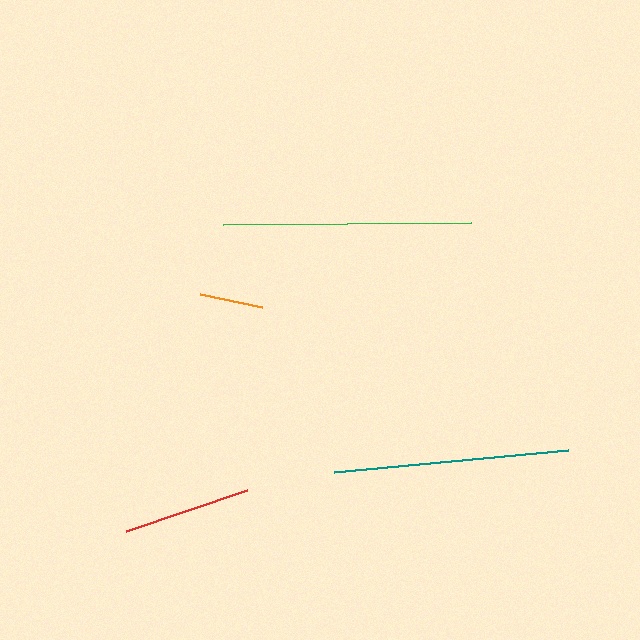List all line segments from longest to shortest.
From longest to shortest: green, teal, red, orange.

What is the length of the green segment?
The green segment is approximately 249 pixels long.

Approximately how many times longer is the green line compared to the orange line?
The green line is approximately 3.9 times the length of the orange line.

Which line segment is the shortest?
The orange line is the shortest at approximately 64 pixels.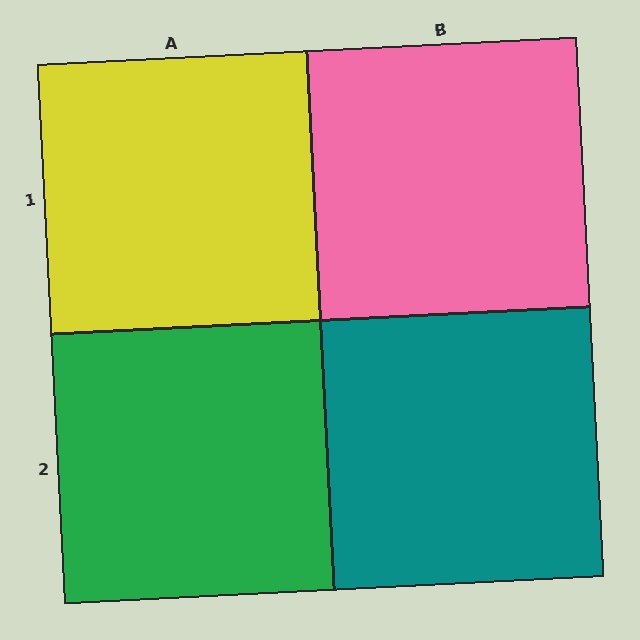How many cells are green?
1 cell is green.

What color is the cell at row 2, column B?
Teal.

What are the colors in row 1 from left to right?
Yellow, pink.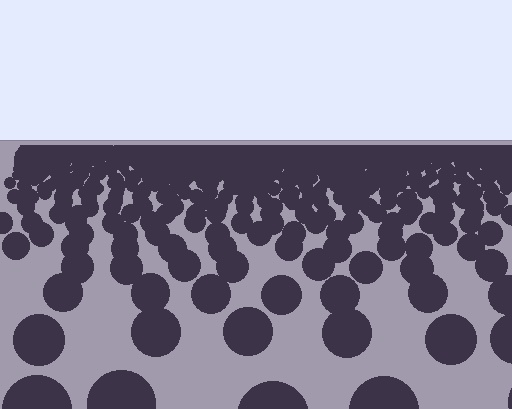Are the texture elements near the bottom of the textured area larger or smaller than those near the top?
Larger. Near the bottom, elements are closer to the viewer and appear at a bigger on-screen size.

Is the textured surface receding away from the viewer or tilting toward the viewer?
The surface is receding away from the viewer. Texture elements get smaller and denser toward the top.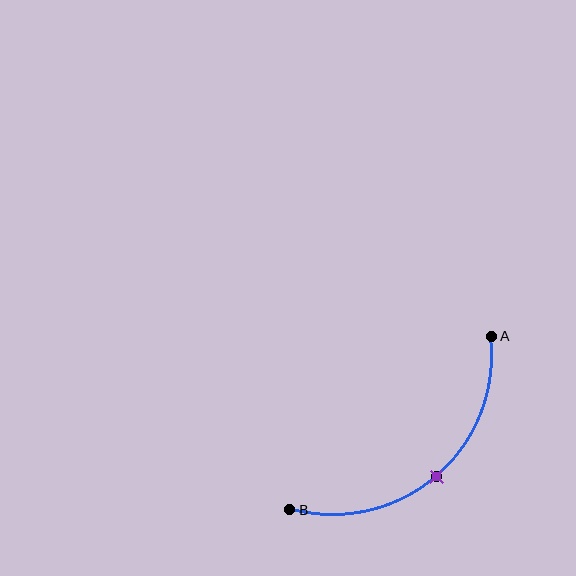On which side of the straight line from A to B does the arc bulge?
The arc bulges below and to the right of the straight line connecting A and B.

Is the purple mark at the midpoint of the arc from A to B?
Yes. The purple mark lies on the arc at equal arc-length from both A and B — it is the arc midpoint.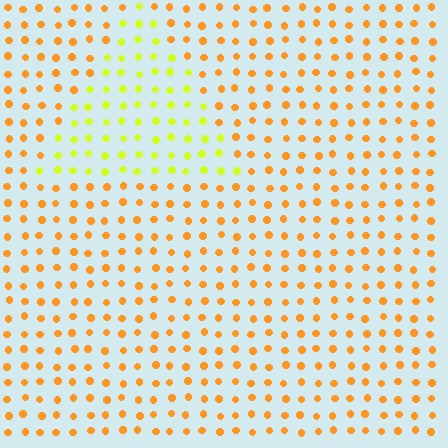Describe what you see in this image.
The image is filled with small orange elements in a uniform arrangement. A triangle-shaped region is visible where the elements are tinted to a slightly different hue, forming a subtle color boundary.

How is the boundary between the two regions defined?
The boundary is defined purely by a slight shift in hue (about 40 degrees). Spacing, size, and orientation are identical on both sides.